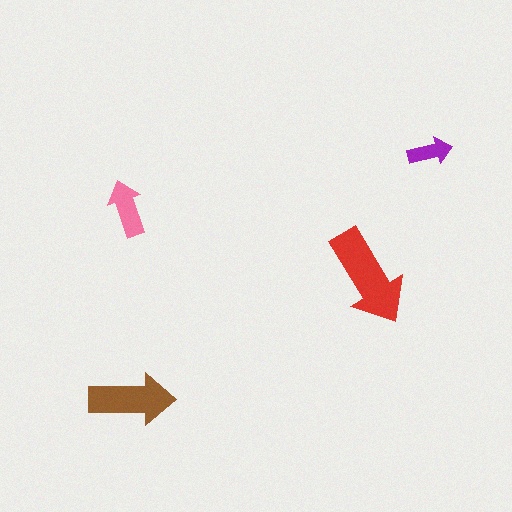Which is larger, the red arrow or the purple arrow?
The red one.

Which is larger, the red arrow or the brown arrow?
The red one.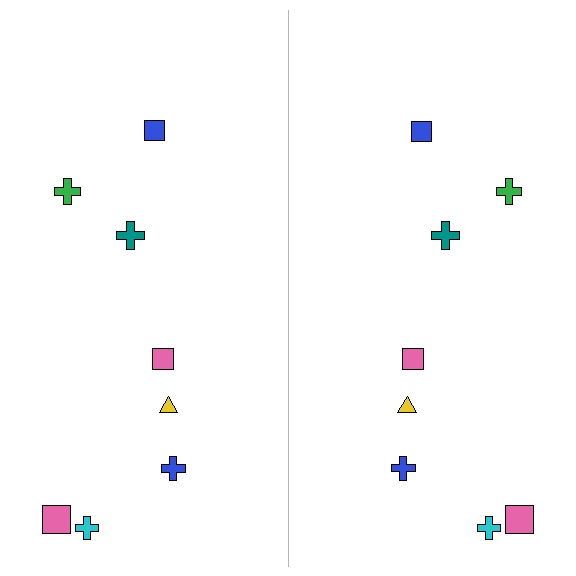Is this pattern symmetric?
Yes, this pattern has bilateral (reflection) symmetry.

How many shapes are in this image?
There are 16 shapes in this image.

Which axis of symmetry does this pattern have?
The pattern has a vertical axis of symmetry running through the center of the image.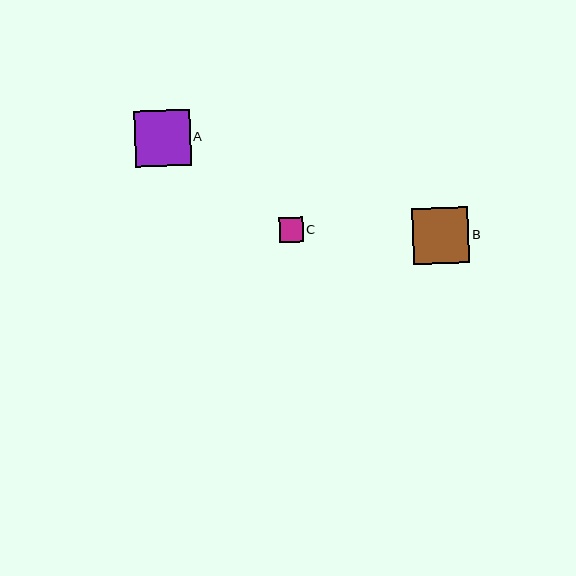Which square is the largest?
Square A is the largest with a size of approximately 56 pixels.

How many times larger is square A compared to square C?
Square A is approximately 2.3 times the size of square C.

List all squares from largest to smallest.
From largest to smallest: A, B, C.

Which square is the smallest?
Square C is the smallest with a size of approximately 24 pixels.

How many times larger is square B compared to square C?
Square B is approximately 2.3 times the size of square C.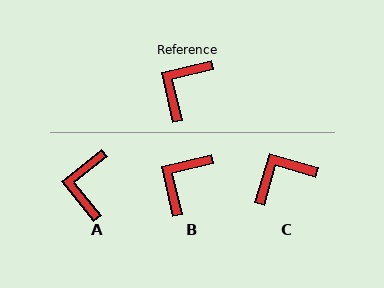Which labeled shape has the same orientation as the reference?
B.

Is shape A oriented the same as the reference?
No, it is off by about 26 degrees.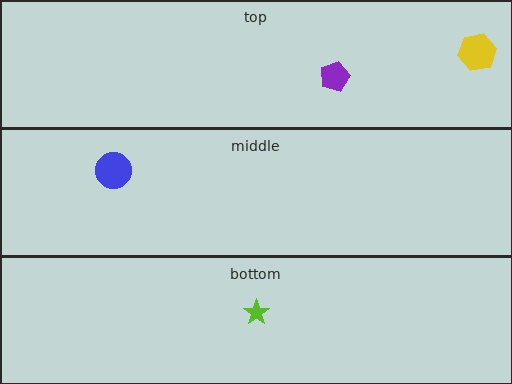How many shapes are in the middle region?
1.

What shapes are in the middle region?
The blue circle.